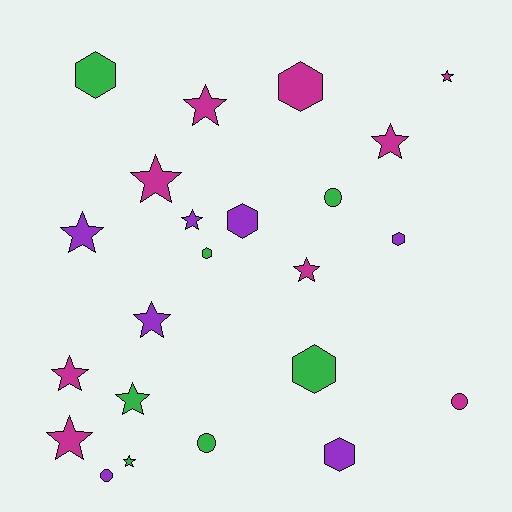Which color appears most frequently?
Magenta, with 9 objects.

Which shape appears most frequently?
Star, with 12 objects.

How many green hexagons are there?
There are 3 green hexagons.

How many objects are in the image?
There are 23 objects.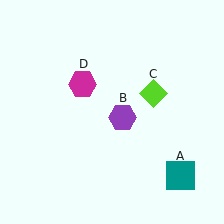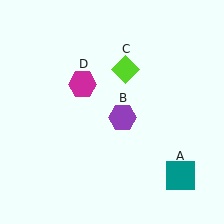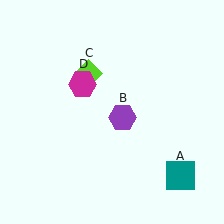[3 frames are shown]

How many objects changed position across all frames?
1 object changed position: lime diamond (object C).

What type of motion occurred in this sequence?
The lime diamond (object C) rotated counterclockwise around the center of the scene.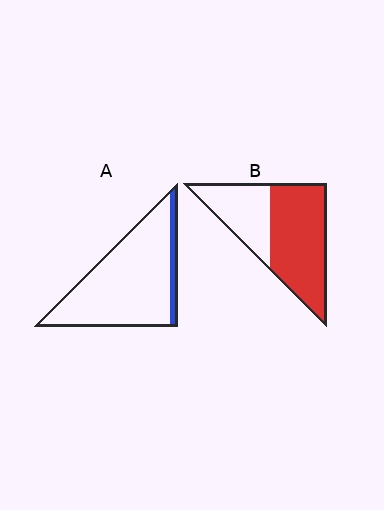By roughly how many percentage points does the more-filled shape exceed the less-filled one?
By roughly 55 percentage points (B over A).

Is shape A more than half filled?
No.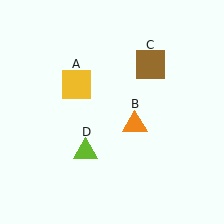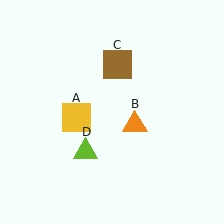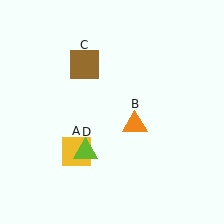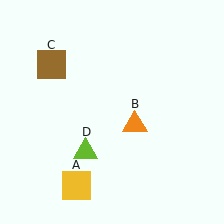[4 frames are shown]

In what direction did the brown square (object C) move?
The brown square (object C) moved left.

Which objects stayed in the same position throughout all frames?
Orange triangle (object B) and lime triangle (object D) remained stationary.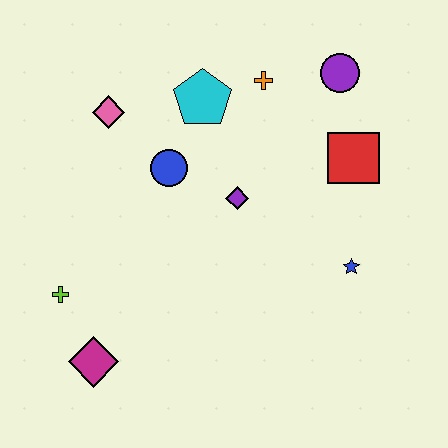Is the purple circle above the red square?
Yes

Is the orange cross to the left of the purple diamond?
No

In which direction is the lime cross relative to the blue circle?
The lime cross is below the blue circle.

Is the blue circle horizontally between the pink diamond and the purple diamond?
Yes